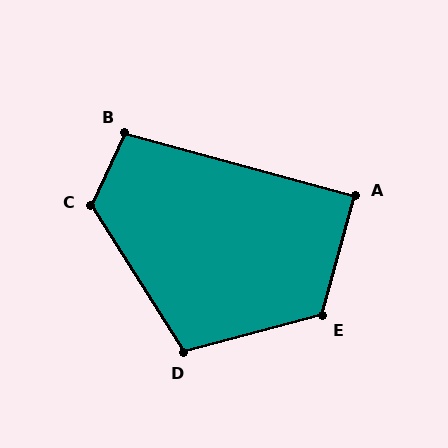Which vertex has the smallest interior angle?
A, at approximately 90 degrees.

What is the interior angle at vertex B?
Approximately 100 degrees (obtuse).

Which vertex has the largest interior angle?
C, at approximately 123 degrees.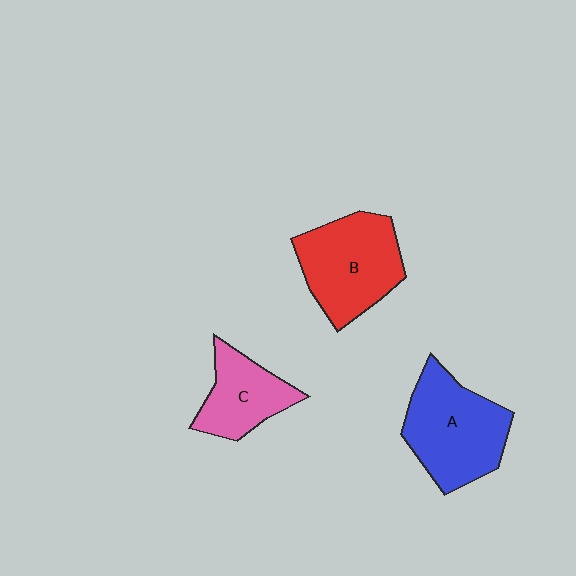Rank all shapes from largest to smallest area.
From largest to smallest: A (blue), B (red), C (pink).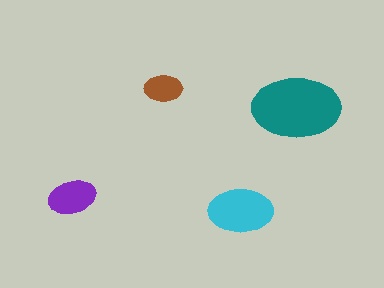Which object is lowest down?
The cyan ellipse is bottommost.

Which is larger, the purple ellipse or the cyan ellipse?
The cyan one.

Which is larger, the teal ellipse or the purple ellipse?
The teal one.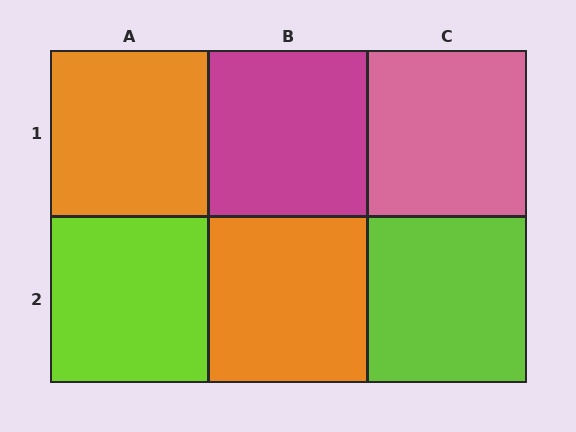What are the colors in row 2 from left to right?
Lime, orange, lime.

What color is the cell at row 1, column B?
Magenta.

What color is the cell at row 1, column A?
Orange.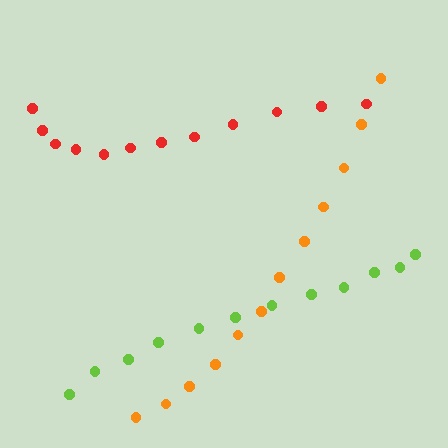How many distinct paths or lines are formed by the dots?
There are 3 distinct paths.